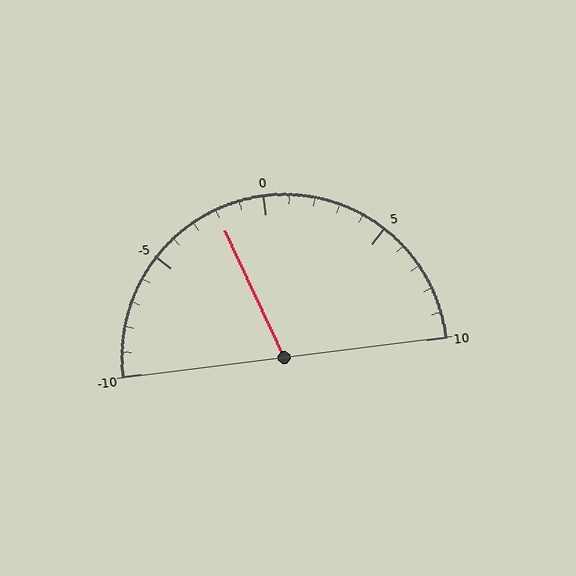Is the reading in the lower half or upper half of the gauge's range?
The reading is in the lower half of the range (-10 to 10).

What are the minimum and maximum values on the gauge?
The gauge ranges from -10 to 10.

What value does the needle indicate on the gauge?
The needle indicates approximately -2.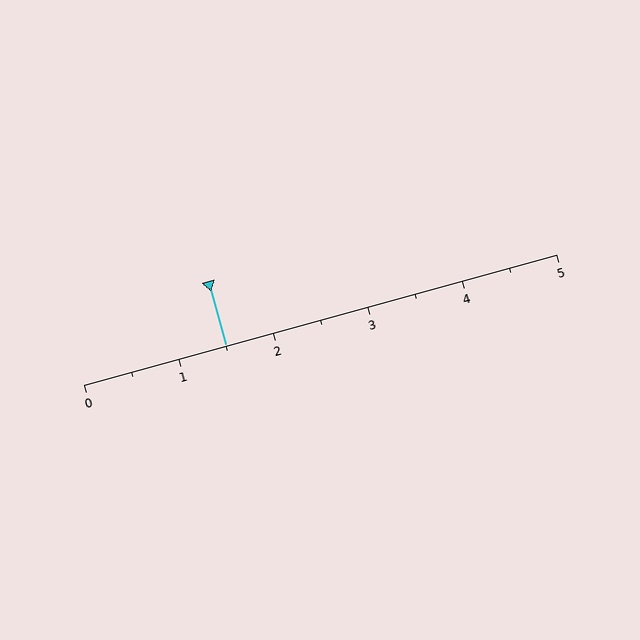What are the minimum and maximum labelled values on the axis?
The axis runs from 0 to 5.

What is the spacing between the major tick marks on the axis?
The major ticks are spaced 1 apart.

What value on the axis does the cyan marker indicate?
The marker indicates approximately 1.5.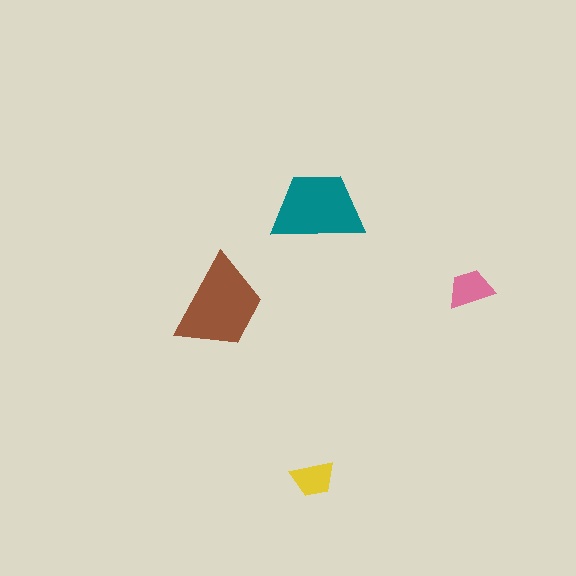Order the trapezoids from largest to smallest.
the brown one, the teal one, the pink one, the yellow one.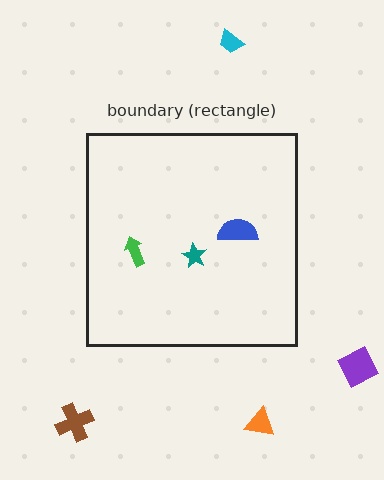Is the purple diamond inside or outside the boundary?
Outside.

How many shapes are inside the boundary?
3 inside, 4 outside.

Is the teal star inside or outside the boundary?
Inside.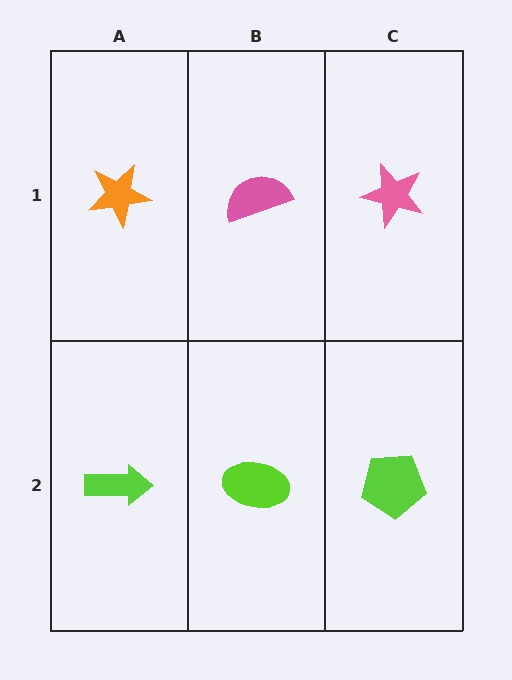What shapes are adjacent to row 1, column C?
A lime pentagon (row 2, column C), a pink semicircle (row 1, column B).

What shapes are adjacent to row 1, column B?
A lime ellipse (row 2, column B), an orange star (row 1, column A), a pink star (row 1, column C).